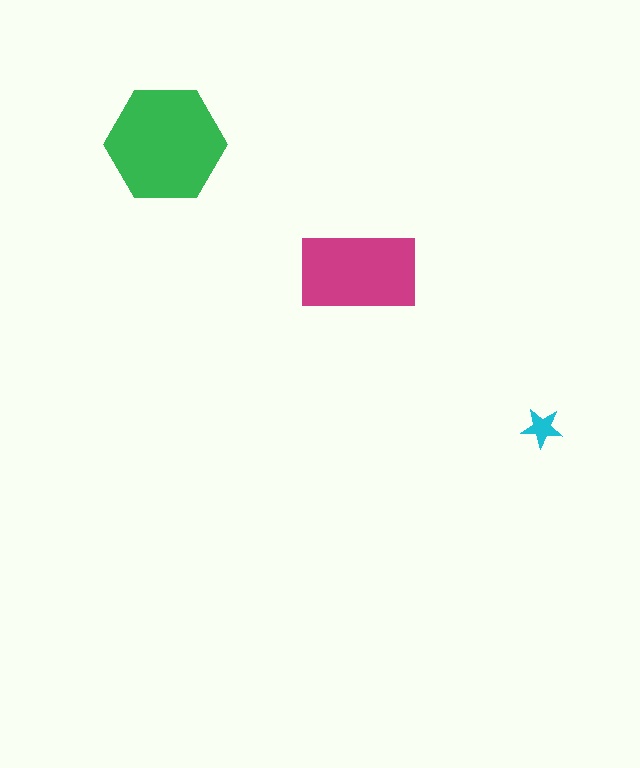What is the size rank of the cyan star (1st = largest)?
3rd.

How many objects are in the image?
There are 3 objects in the image.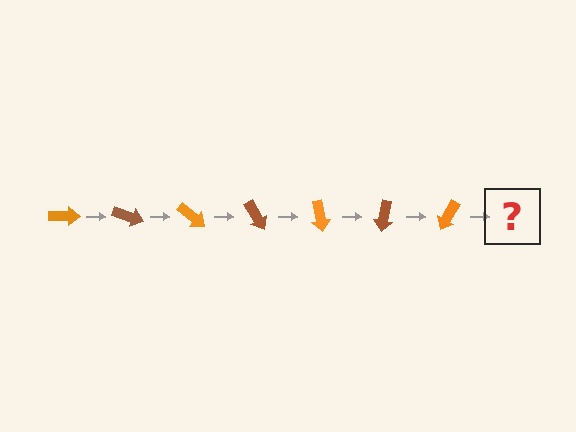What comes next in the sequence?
The next element should be a brown arrow, rotated 140 degrees from the start.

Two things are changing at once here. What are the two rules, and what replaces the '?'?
The two rules are that it rotates 20 degrees each step and the color cycles through orange and brown. The '?' should be a brown arrow, rotated 140 degrees from the start.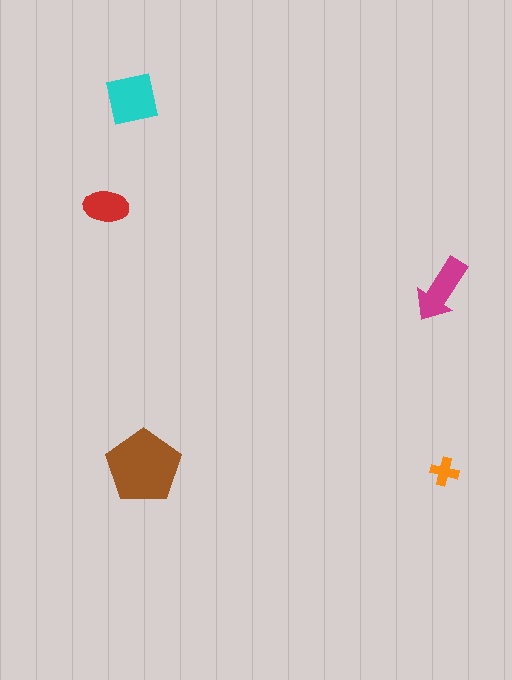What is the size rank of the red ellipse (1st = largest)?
4th.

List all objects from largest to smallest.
The brown pentagon, the cyan square, the magenta arrow, the red ellipse, the orange cross.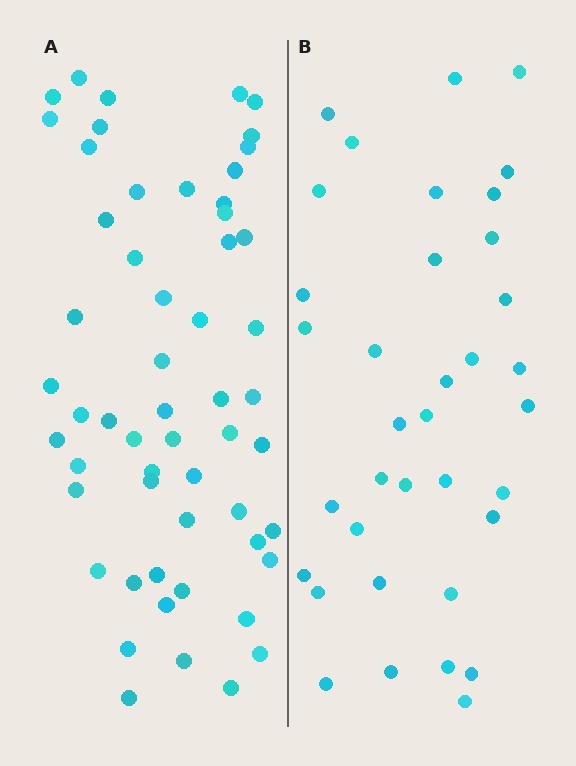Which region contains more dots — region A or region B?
Region A (the left region) has more dots.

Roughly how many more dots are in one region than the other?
Region A has approximately 20 more dots than region B.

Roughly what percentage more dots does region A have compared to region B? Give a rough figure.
About 55% more.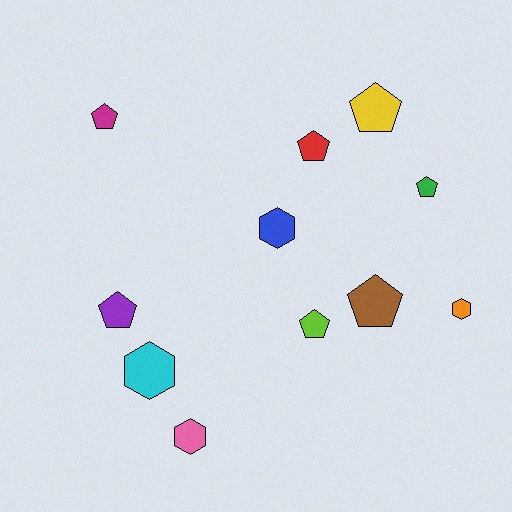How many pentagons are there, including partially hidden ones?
There are 7 pentagons.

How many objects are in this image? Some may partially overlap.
There are 11 objects.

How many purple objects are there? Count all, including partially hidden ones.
There is 1 purple object.